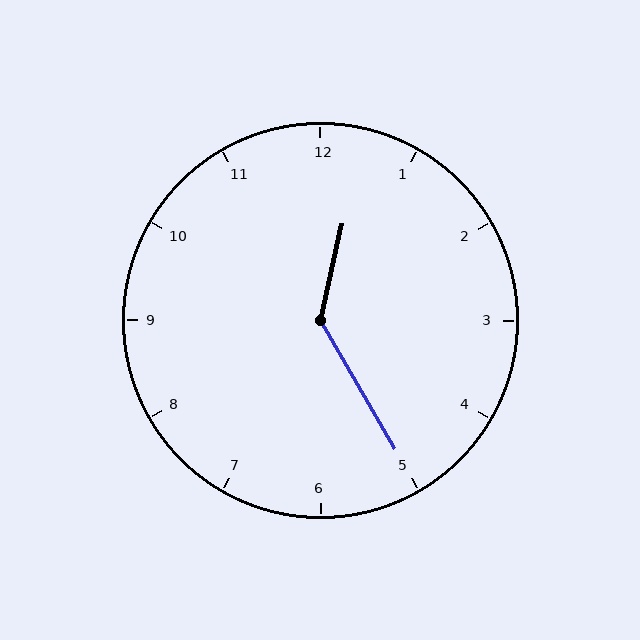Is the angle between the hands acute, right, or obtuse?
It is obtuse.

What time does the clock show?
12:25.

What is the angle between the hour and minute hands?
Approximately 138 degrees.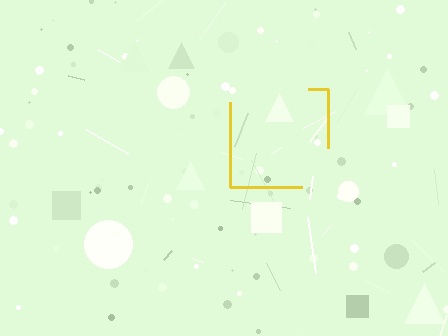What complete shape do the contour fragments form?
The contour fragments form a square.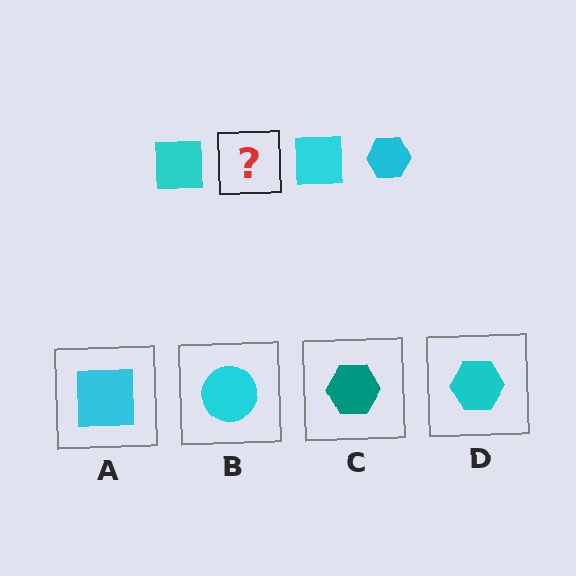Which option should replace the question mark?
Option D.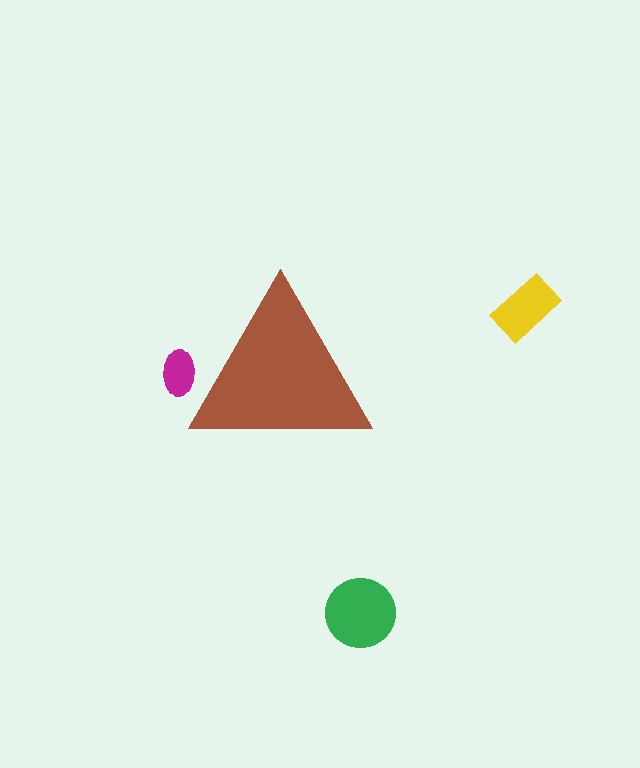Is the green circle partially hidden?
No, the green circle is fully visible.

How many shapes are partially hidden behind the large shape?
1 shape is partially hidden.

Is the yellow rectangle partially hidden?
No, the yellow rectangle is fully visible.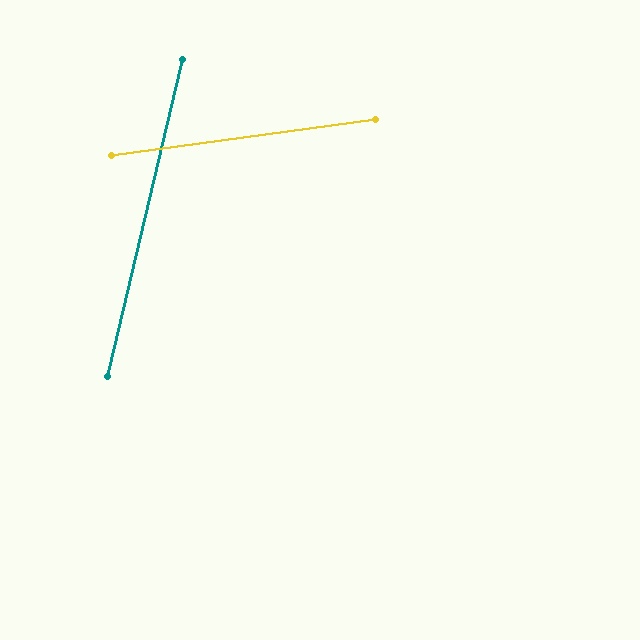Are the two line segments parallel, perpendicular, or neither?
Neither parallel nor perpendicular — they differ by about 69°.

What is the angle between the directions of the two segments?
Approximately 69 degrees.